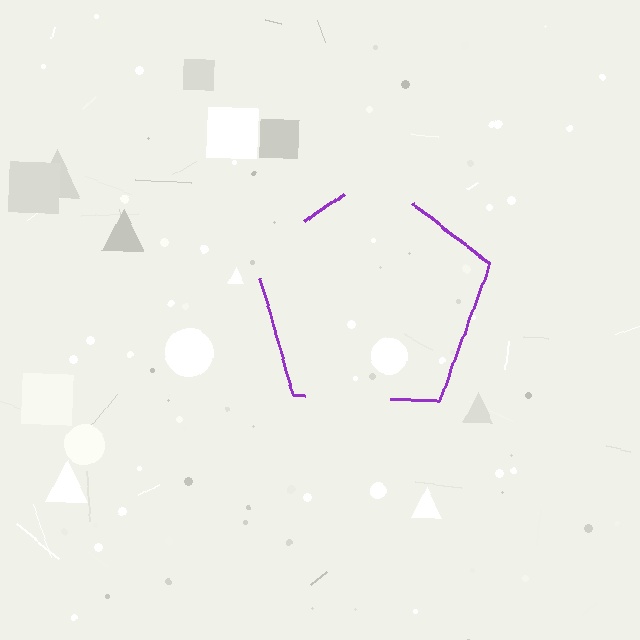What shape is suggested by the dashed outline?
The dashed outline suggests a pentagon.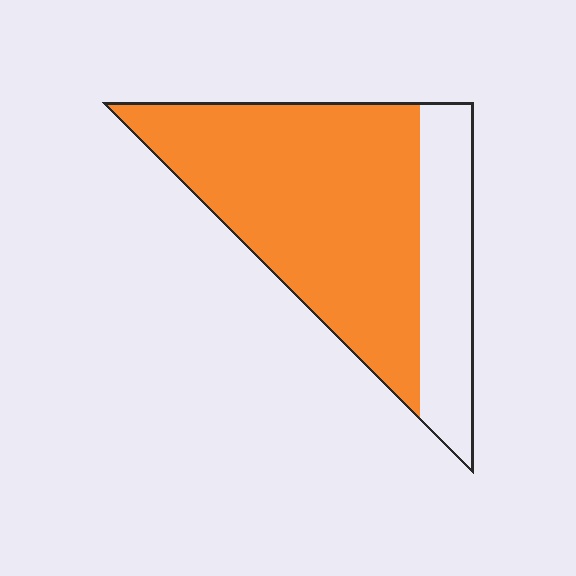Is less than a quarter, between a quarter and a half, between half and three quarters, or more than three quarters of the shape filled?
Between half and three quarters.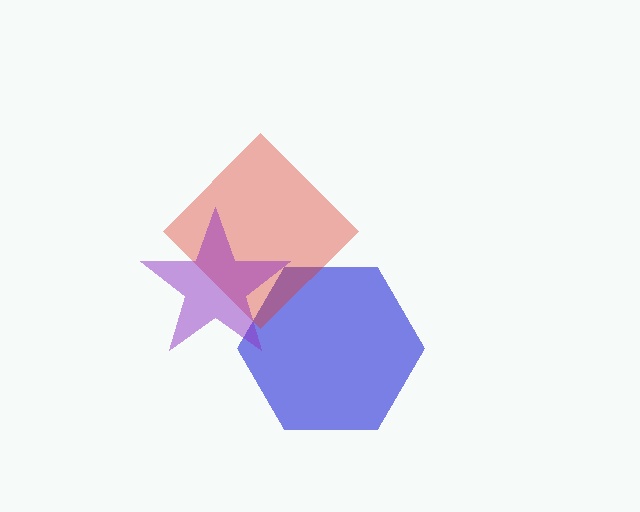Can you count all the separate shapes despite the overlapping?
Yes, there are 3 separate shapes.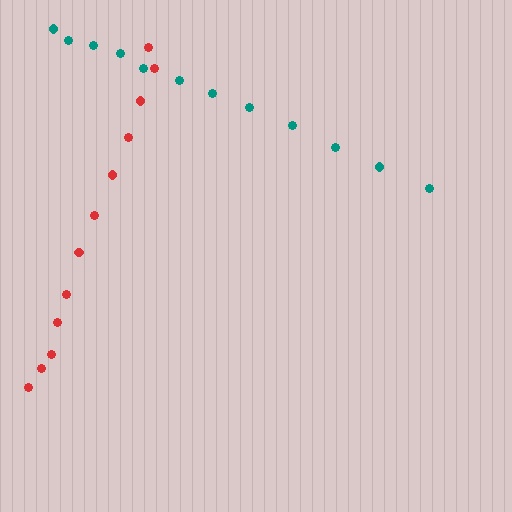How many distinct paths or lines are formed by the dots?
There are 2 distinct paths.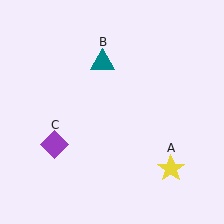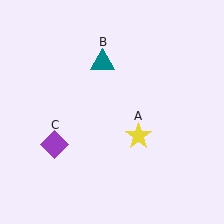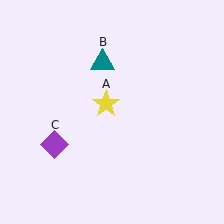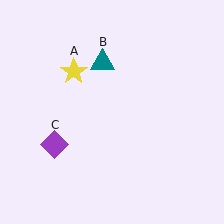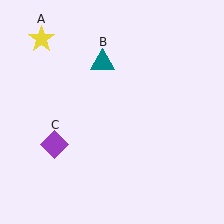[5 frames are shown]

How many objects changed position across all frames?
1 object changed position: yellow star (object A).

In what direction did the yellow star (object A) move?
The yellow star (object A) moved up and to the left.